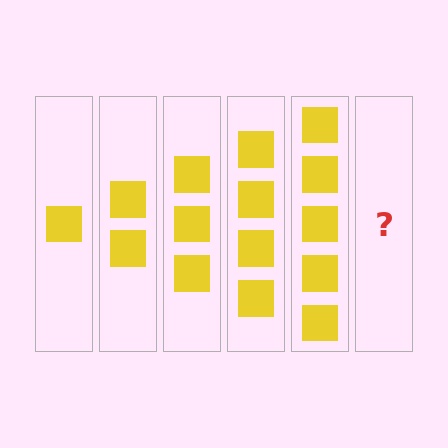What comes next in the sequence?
The next element should be 6 squares.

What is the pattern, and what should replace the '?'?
The pattern is that each step adds one more square. The '?' should be 6 squares.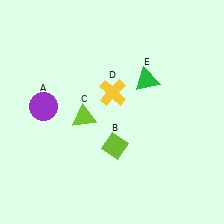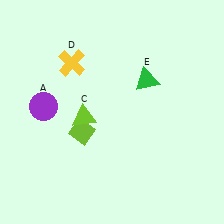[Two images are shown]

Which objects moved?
The objects that moved are: the lime diamond (B), the yellow cross (D).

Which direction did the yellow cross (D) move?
The yellow cross (D) moved left.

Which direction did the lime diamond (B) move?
The lime diamond (B) moved left.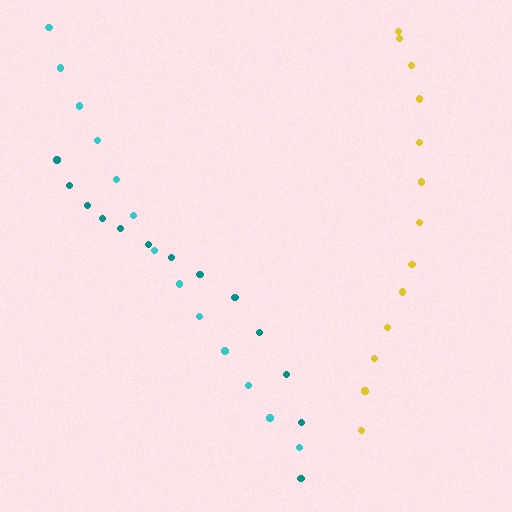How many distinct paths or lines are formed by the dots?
There are 3 distinct paths.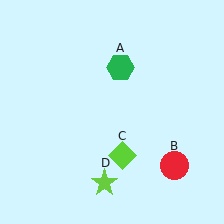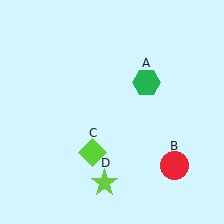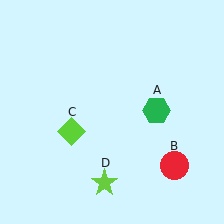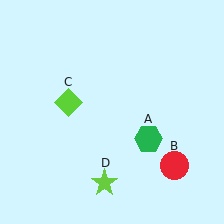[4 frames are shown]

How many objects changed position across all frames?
2 objects changed position: green hexagon (object A), lime diamond (object C).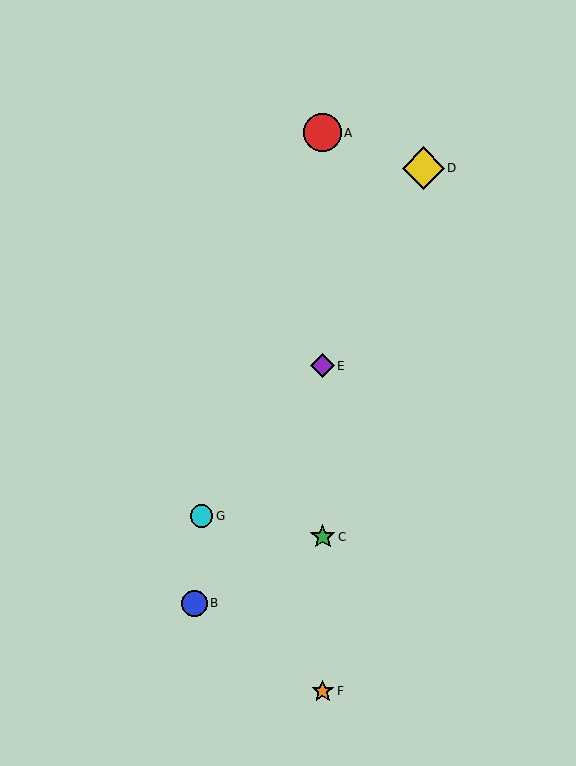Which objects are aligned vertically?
Objects A, C, E, F are aligned vertically.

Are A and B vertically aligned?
No, A is at x≈323 and B is at x≈194.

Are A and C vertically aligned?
Yes, both are at x≈323.